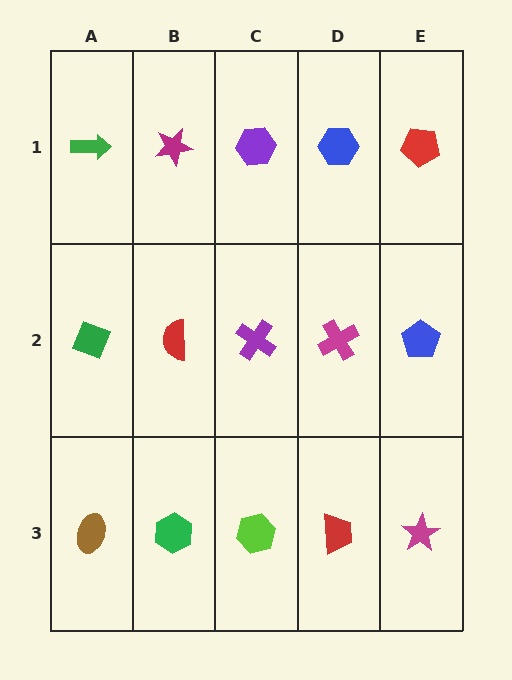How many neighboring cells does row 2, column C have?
4.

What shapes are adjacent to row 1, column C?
A purple cross (row 2, column C), a magenta star (row 1, column B), a blue hexagon (row 1, column D).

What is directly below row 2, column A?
A brown ellipse.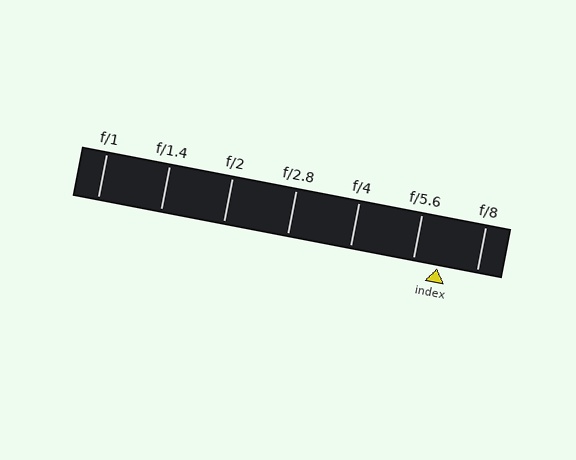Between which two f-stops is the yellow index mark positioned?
The index mark is between f/5.6 and f/8.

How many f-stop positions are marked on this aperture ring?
There are 7 f-stop positions marked.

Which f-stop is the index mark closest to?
The index mark is closest to f/5.6.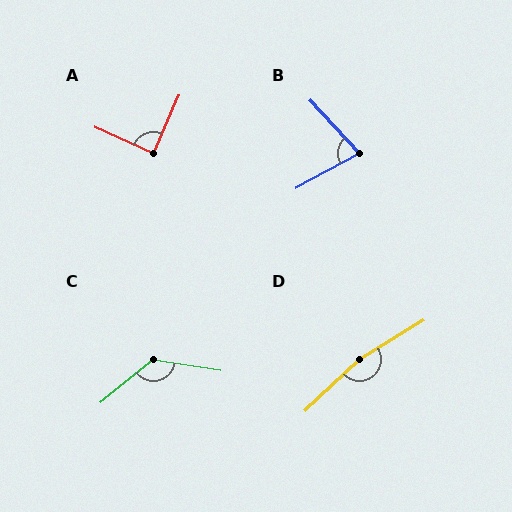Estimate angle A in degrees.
Approximately 89 degrees.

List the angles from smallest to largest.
B (76°), A (89°), C (132°), D (168°).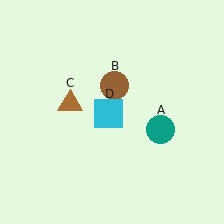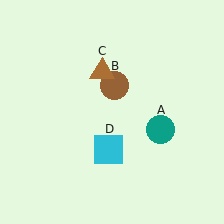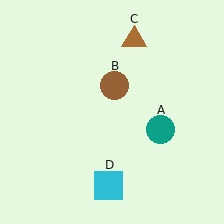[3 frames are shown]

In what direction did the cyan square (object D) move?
The cyan square (object D) moved down.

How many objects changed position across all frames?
2 objects changed position: brown triangle (object C), cyan square (object D).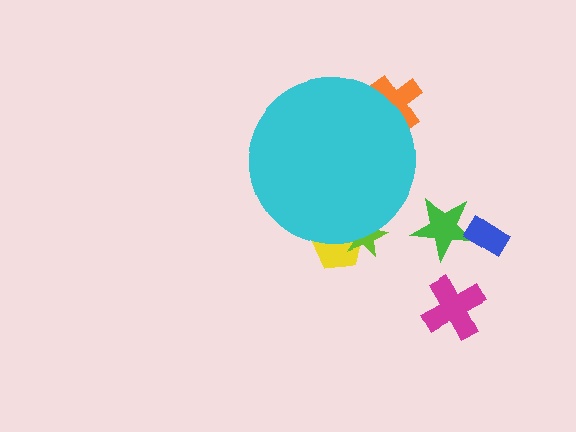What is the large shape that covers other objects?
A cyan circle.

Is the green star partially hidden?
No, the green star is fully visible.